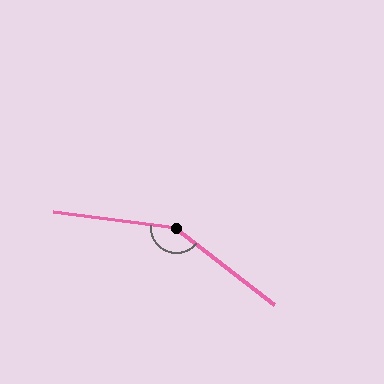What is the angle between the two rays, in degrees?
Approximately 150 degrees.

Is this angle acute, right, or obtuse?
It is obtuse.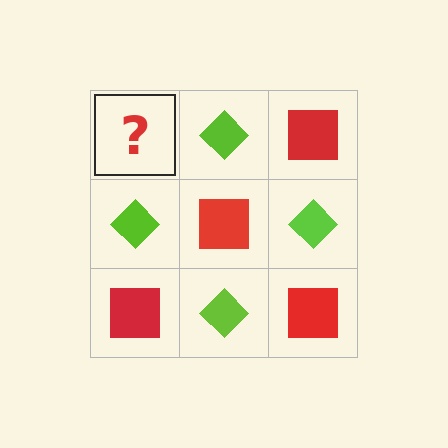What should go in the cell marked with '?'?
The missing cell should contain a red square.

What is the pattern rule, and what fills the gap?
The rule is that it alternates red square and lime diamond in a checkerboard pattern. The gap should be filled with a red square.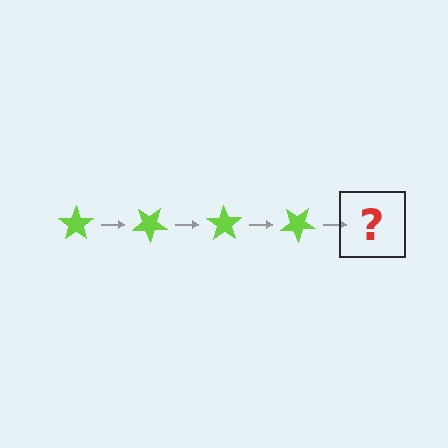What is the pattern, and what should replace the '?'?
The pattern is that the star rotates 35 degrees each step. The '?' should be a lime star rotated 140 degrees.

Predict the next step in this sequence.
The next step is a lime star rotated 140 degrees.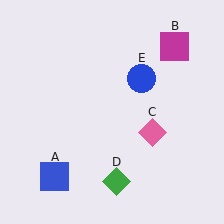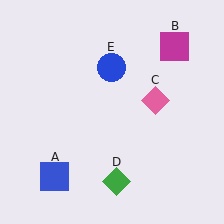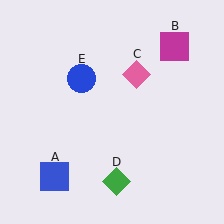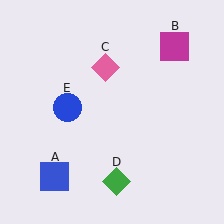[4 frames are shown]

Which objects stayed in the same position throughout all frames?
Blue square (object A) and magenta square (object B) and green diamond (object D) remained stationary.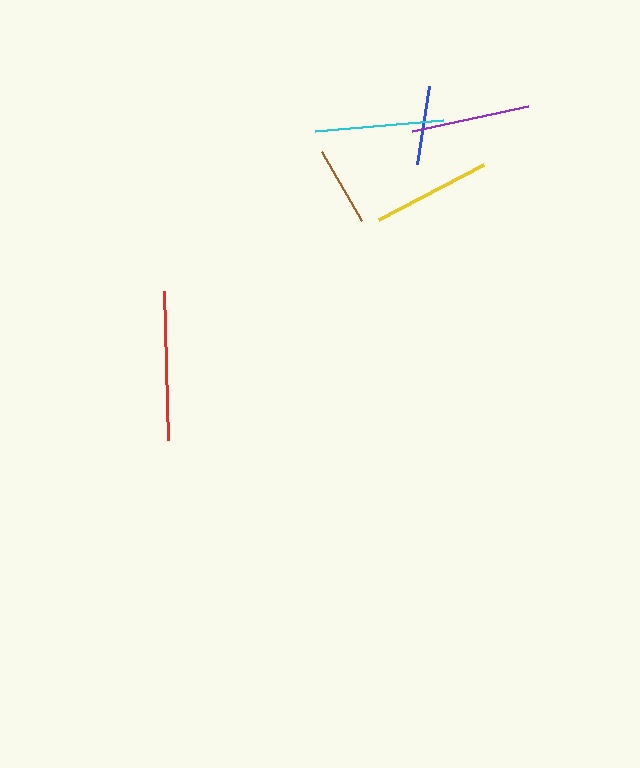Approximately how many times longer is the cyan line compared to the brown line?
The cyan line is approximately 1.6 times the length of the brown line.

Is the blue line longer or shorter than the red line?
The red line is longer than the blue line.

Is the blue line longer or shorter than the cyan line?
The cyan line is longer than the blue line.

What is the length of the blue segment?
The blue segment is approximately 79 pixels long.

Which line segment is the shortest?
The blue line is the shortest at approximately 79 pixels.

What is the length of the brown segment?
The brown segment is approximately 80 pixels long.